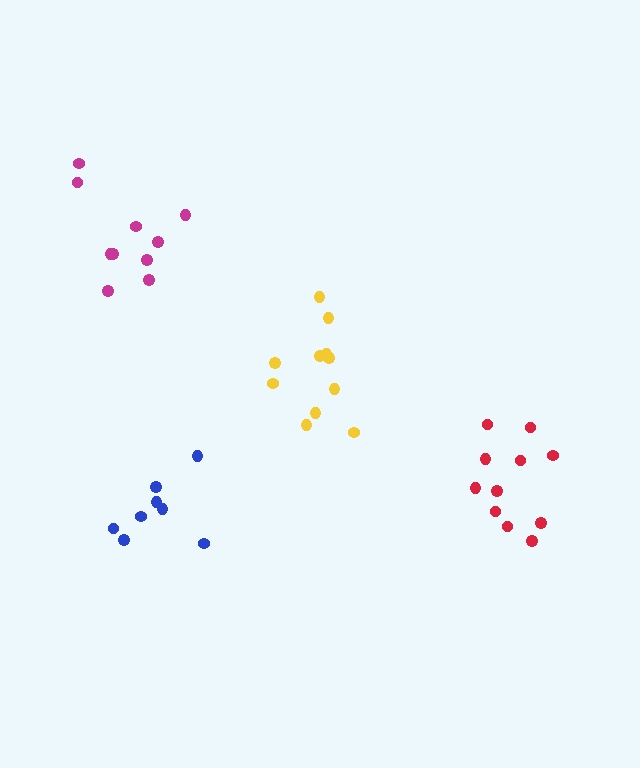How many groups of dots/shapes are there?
There are 4 groups.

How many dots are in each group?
Group 1: 11 dots, Group 2: 8 dots, Group 3: 11 dots, Group 4: 10 dots (40 total).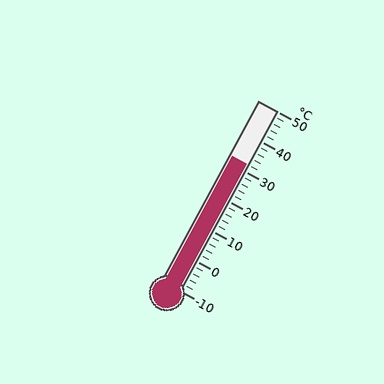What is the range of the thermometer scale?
The thermometer scale ranges from -10°C to 50°C.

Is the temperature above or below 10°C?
The temperature is above 10°C.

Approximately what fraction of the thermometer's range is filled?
The thermometer is filled to approximately 70% of its range.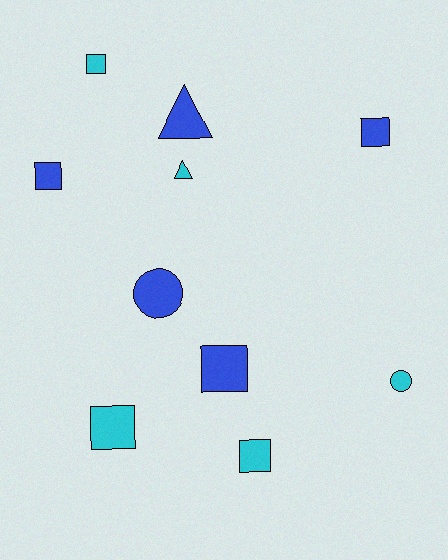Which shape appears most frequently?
Square, with 6 objects.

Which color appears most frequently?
Blue, with 5 objects.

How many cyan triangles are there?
There is 1 cyan triangle.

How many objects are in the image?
There are 10 objects.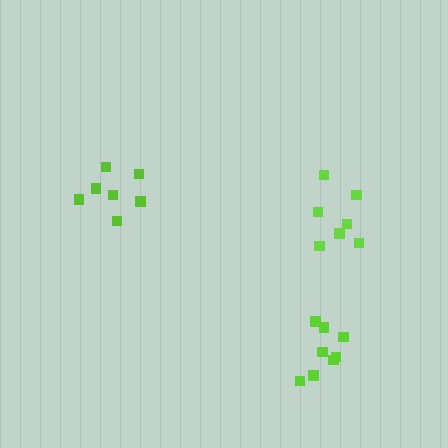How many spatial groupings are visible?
There are 3 spatial groupings.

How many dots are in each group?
Group 1: 7 dots, Group 2: 7 dots, Group 3: 8 dots (22 total).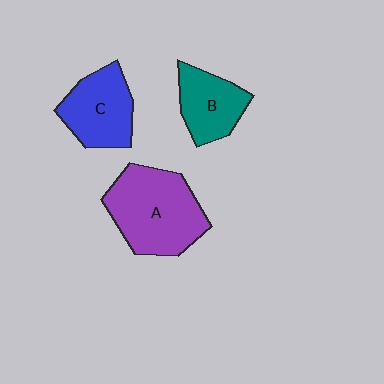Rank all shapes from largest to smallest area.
From largest to smallest: A (purple), C (blue), B (teal).